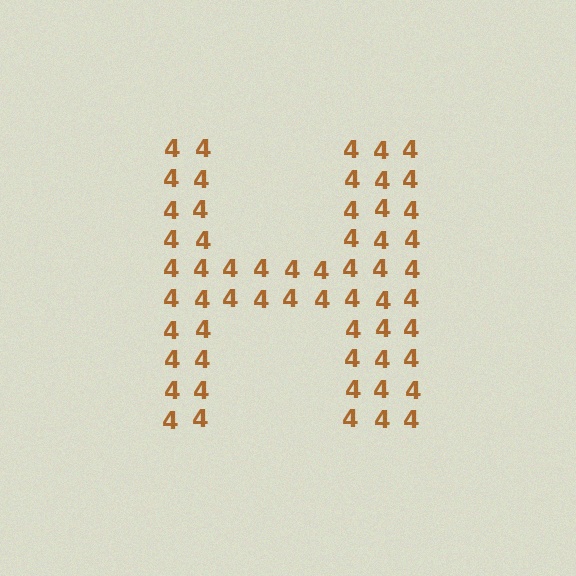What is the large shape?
The large shape is the letter H.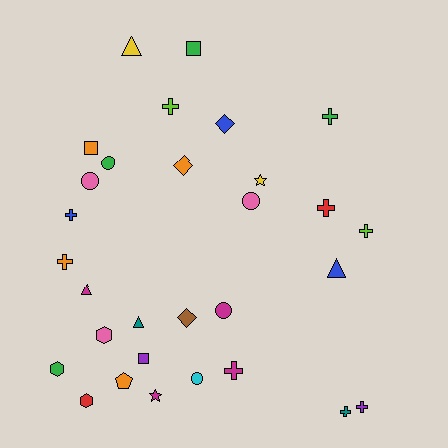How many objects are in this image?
There are 30 objects.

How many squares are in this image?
There are 3 squares.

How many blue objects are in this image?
There are 3 blue objects.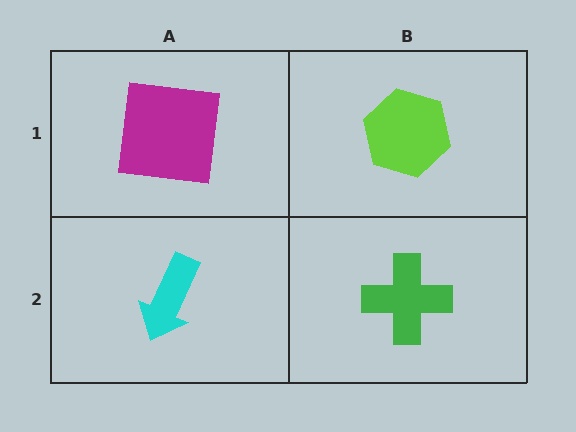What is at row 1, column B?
A lime hexagon.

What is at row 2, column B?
A green cross.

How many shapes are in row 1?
2 shapes.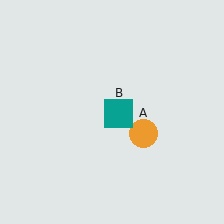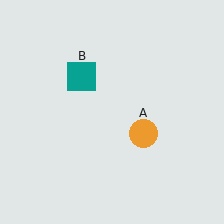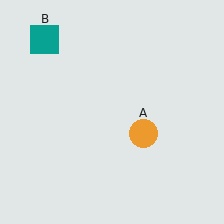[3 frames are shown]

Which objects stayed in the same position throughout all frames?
Orange circle (object A) remained stationary.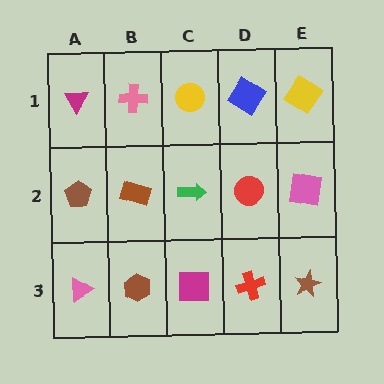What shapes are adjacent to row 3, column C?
A green arrow (row 2, column C), a brown hexagon (row 3, column B), a red cross (row 3, column D).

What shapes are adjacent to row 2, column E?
A yellow diamond (row 1, column E), a brown star (row 3, column E), a red circle (row 2, column D).